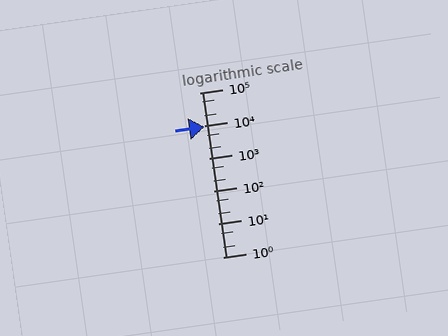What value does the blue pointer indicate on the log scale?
The pointer indicates approximately 9200.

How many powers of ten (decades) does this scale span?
The scale spans 5 decades, from 1 to 100000.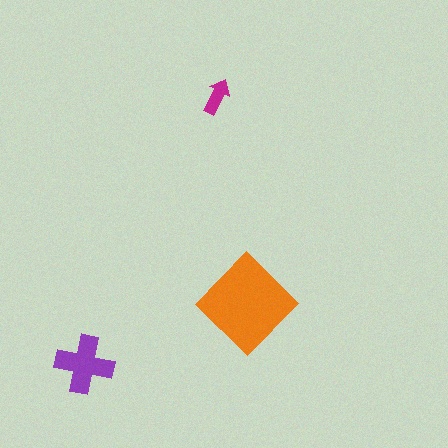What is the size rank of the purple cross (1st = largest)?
2nd.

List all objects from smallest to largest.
The magenta arrow, the purple cross, the orange diamond.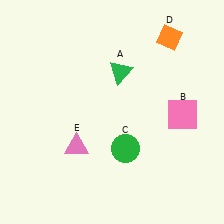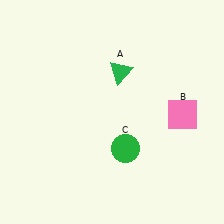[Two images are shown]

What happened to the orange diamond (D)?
The orange diamond (D) was removed in Image 2. It was in the top-right area of Image 1.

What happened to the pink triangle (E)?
The pink triangle (E) was removed in Image 2. It was in the bottom-left area of Image 1.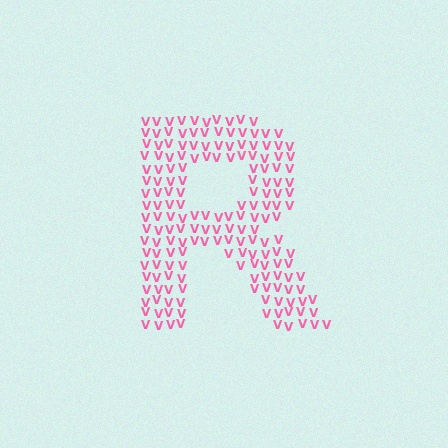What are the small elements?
The small elements are letter V's.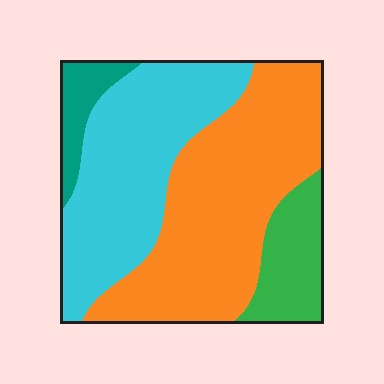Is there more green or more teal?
Green.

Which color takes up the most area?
Orange, at roughly 45%.